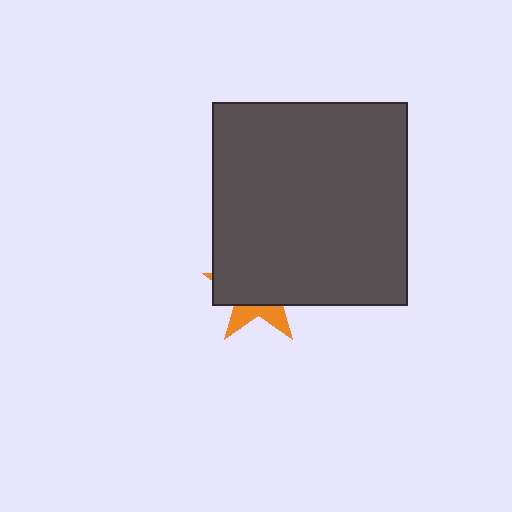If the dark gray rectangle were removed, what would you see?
You would see the complete orange star.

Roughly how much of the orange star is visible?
A small part of it is visible (roughly 30%).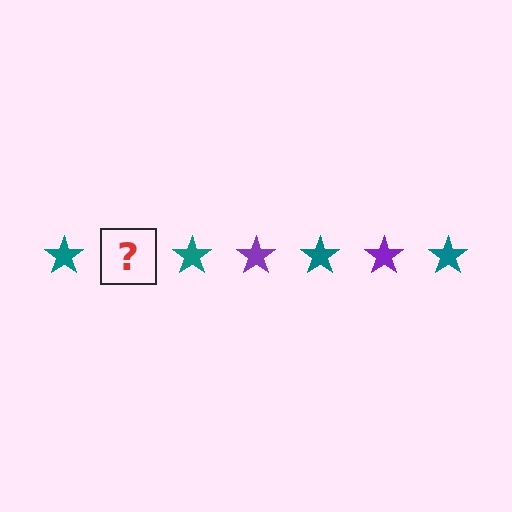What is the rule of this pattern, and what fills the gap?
The rule is that the pattern cycles through teal, purple stars. The gap should be filled with a purple star.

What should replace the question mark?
The question mark should be replaced with a purple star.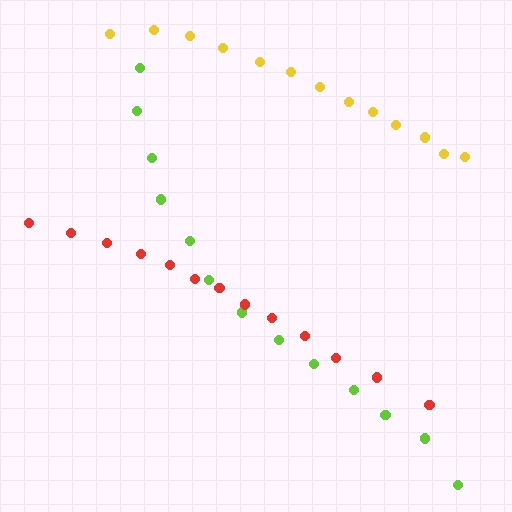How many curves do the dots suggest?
There are 3 distinct paths.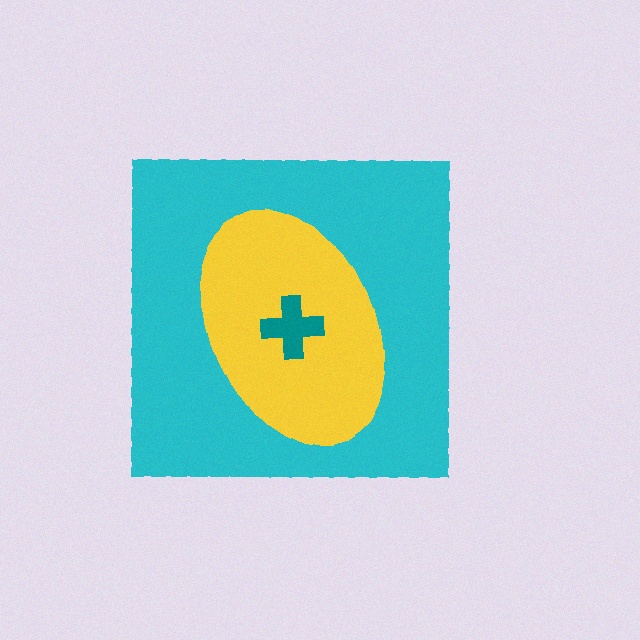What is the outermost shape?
The cyan square.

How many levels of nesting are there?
3.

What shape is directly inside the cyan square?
The yellow ellipse.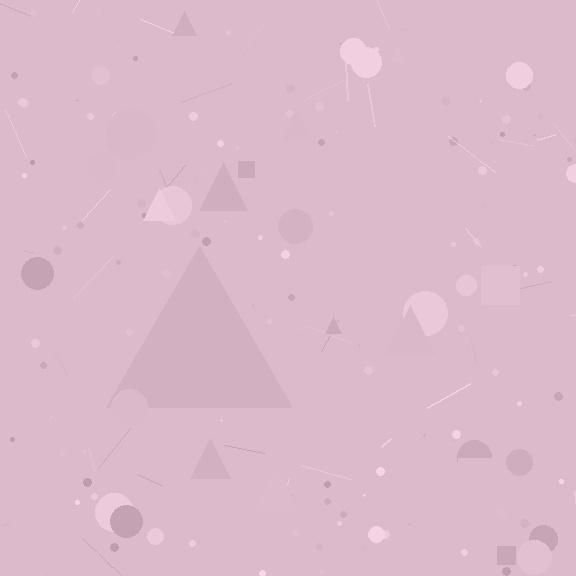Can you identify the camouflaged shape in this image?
The camouflaged shape is a triangle.